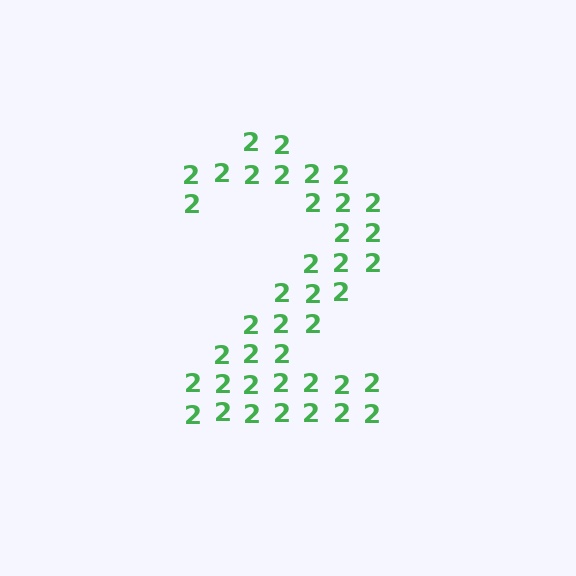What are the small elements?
The small elements are digit 2's.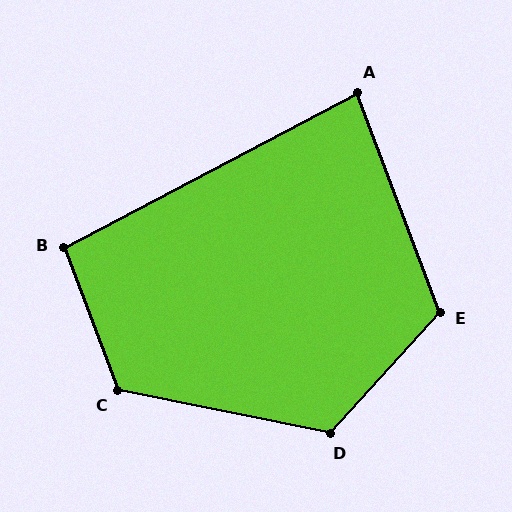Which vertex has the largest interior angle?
C, at approximately 122 degrees.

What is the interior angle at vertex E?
Approximately 117 degrees (obtuse).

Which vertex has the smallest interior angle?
A, at approximately 83 degrees.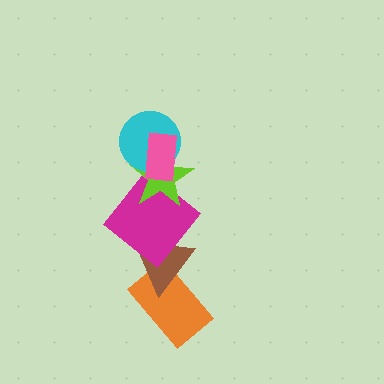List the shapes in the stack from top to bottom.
From top to bottom: the pink rectangle, the cyan circle, the lime star, the magenta diamond, the brown triangle, the orange rectangle.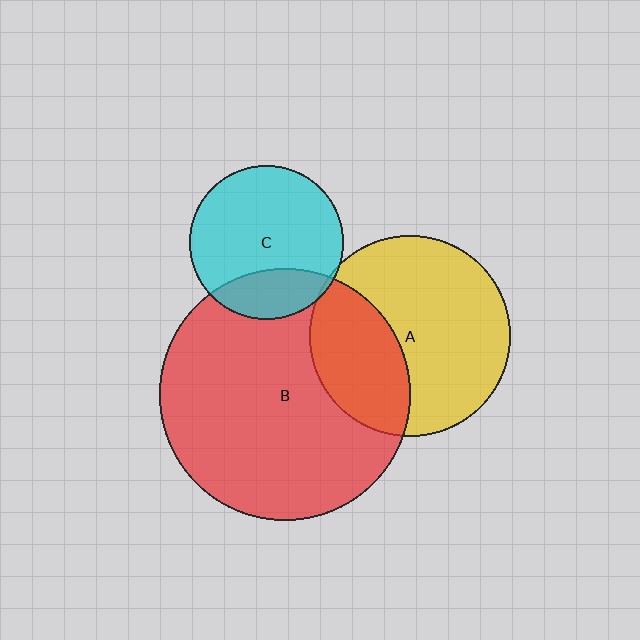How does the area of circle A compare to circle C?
Approximately 1.7 times.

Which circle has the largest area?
Circle B (red).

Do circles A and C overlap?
Yes.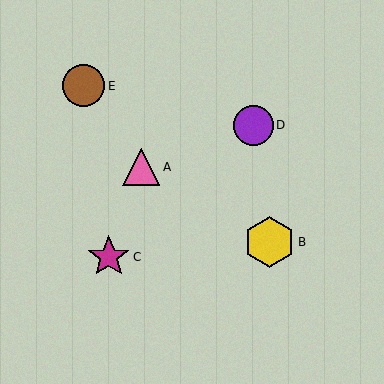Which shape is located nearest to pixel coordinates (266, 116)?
The purple circle (labeled D) at (253, 125) is nearest to that location.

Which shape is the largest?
The yellow hexagon (labeled B) is the largest.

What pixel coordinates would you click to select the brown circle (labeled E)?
Click at (84, 86) to select the brown circle E.